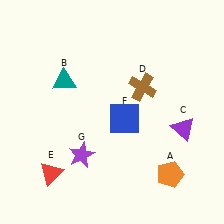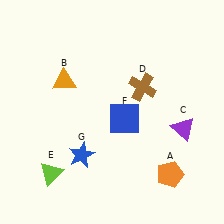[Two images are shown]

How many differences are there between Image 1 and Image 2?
There are 3 differences between the two images.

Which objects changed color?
B changed from teal to orange. E changed from red to lime. G changed from purple to blue.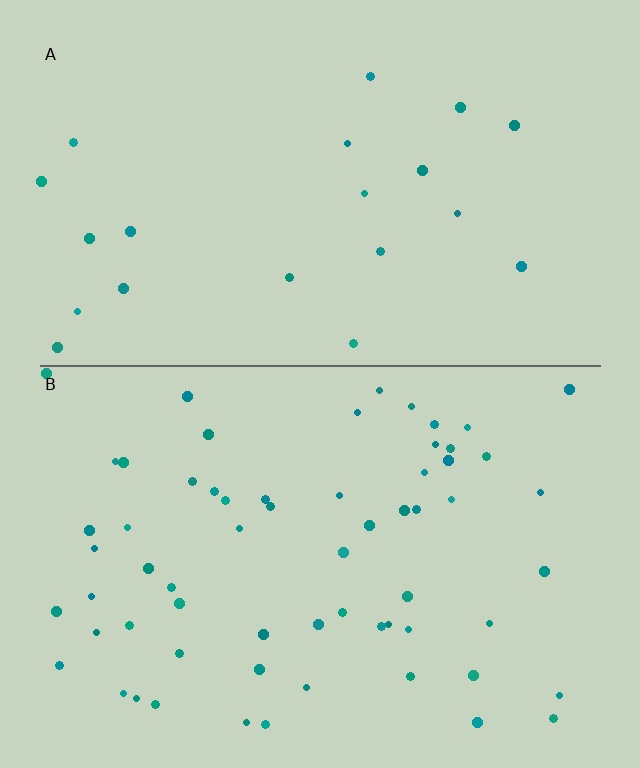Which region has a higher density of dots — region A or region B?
B (the bottom).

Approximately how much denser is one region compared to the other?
Approximately 3.1× — region B over region A.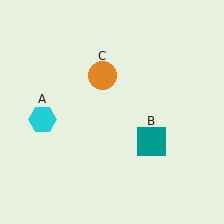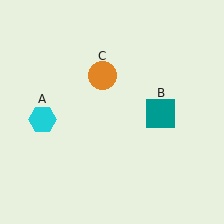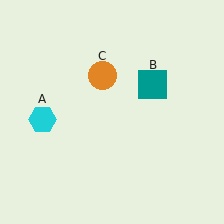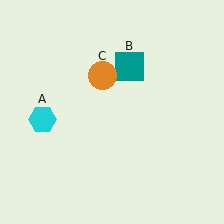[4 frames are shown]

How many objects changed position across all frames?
1 object changed position: teal square (object B).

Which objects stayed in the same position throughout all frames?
Cyan hexagon (object A) and orange circle (object C) remained stationary.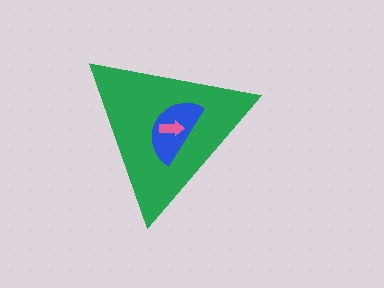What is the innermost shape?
The pink arrow.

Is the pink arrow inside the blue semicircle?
Yes.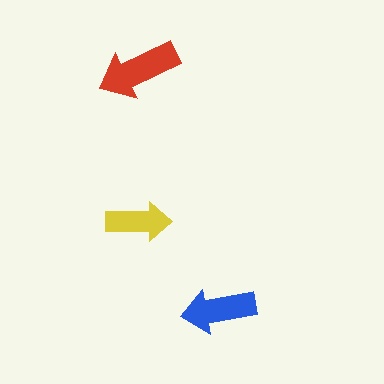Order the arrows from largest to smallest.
the red one, the blue one, the yellow one.